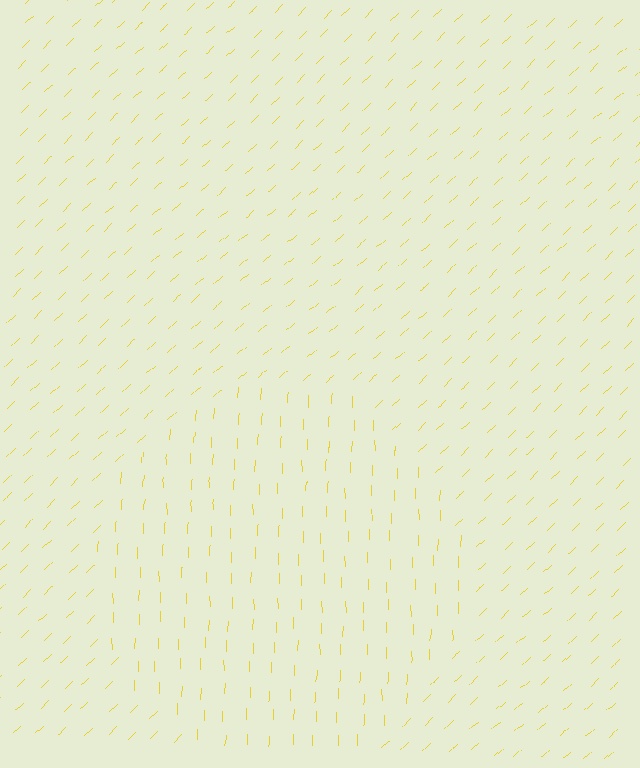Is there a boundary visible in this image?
Yes, there is a texture boundary formed by a change in line orientation.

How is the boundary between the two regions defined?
The boundary is defined purely by a change in line orientation (approximately 45 degrees difference). All lines are the same color and thickness.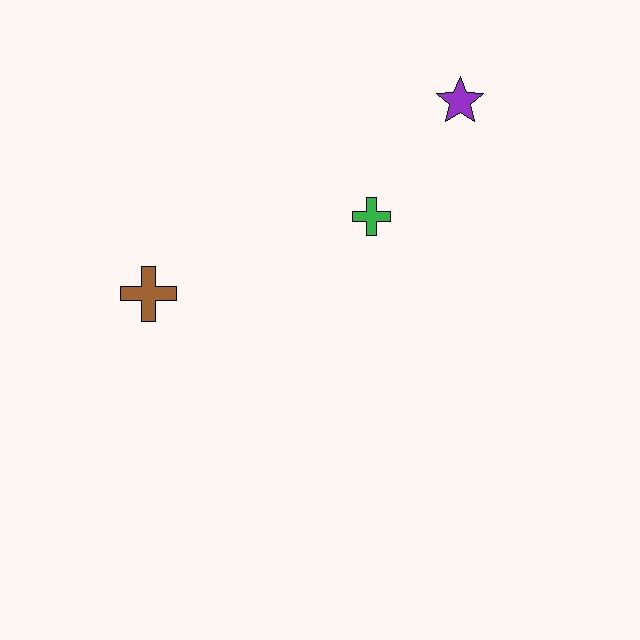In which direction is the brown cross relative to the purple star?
The brown cross is to the left of the purple star.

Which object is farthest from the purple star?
The brown cross is farthest from the purple star.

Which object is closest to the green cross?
The purple star is closest to the green cross.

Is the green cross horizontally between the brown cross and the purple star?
Yes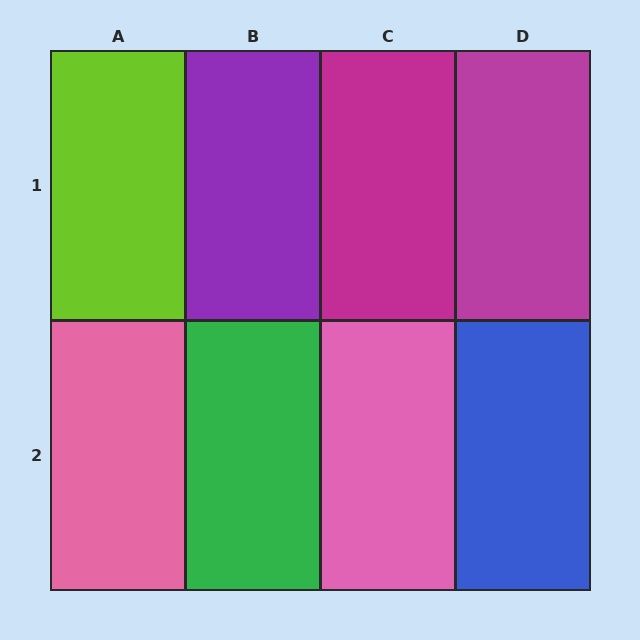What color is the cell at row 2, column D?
Blue.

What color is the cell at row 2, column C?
Pink.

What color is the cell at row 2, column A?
Pink.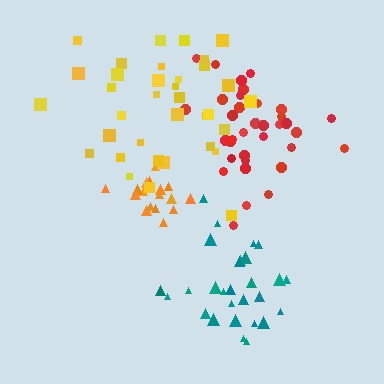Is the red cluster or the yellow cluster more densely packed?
Red.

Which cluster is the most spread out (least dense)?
Yellow.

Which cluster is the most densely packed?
Orange.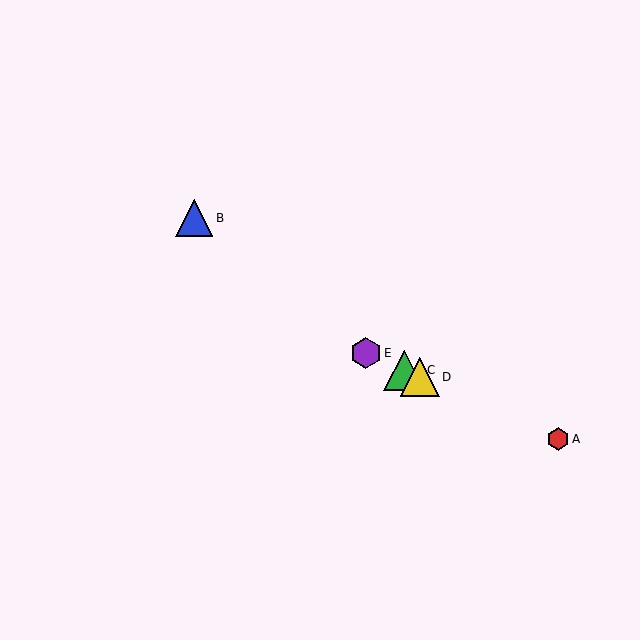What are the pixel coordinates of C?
Object C is at (404, 370).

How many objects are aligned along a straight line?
4 objects (A, C, D, E) are aligned along a straight line.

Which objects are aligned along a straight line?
Objects A, C, D, E are aligned along a straight line.